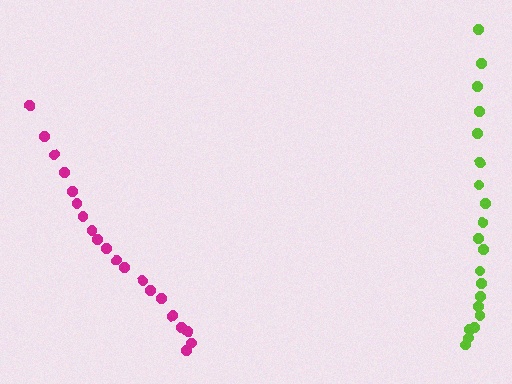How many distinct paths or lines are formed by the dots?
There are 2 distinct paths.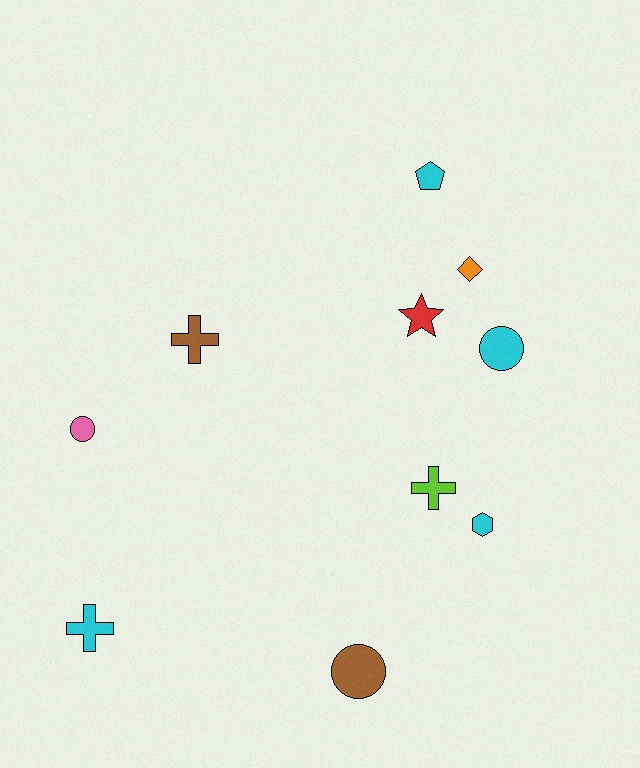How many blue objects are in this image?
There are no blue objects.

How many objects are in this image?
There are 10 objects.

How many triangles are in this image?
There are no triangles.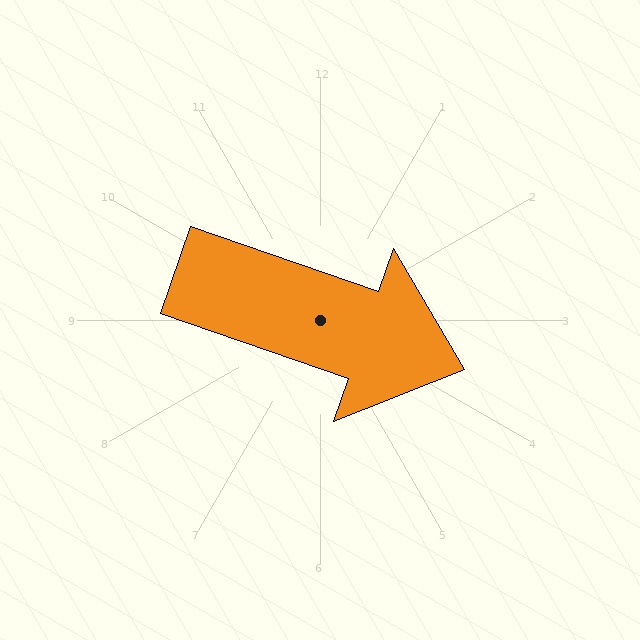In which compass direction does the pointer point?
East.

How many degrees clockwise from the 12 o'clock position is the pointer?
Approximately 109 degrees.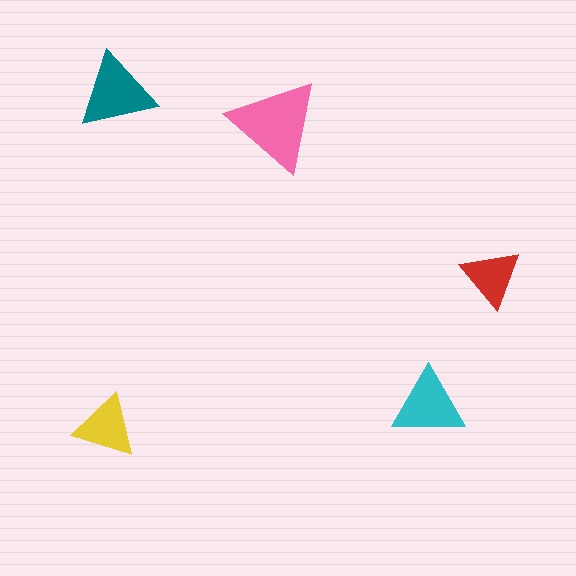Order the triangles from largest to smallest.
the pink one, the teal one, the cyan one, the yellow one, the red one.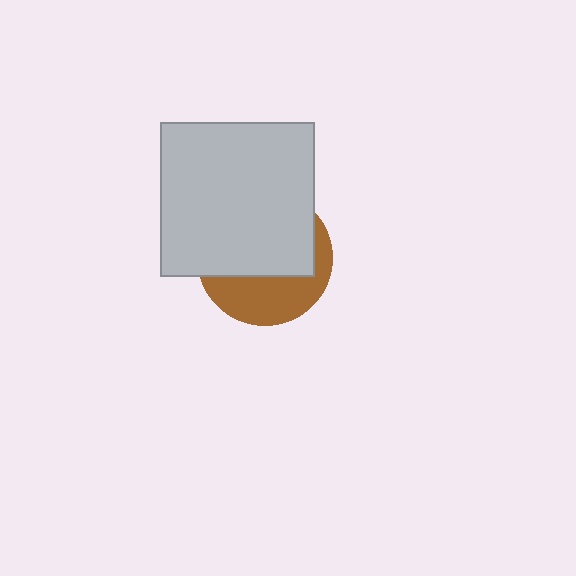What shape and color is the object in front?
The object in front is a light gray square.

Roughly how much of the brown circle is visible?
A small part of it is visible (roughly 38%).